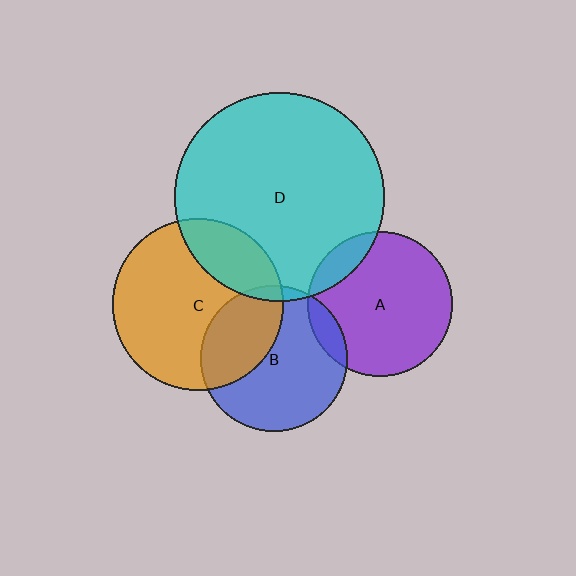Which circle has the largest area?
Circle D (cyan).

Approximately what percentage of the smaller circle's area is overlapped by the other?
Approximately 5%.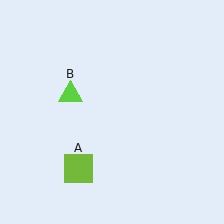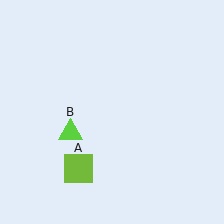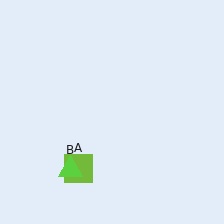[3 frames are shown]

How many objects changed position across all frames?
1 object changed position: lime triangle (object B).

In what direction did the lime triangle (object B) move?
The lime triangle (object B) moved down.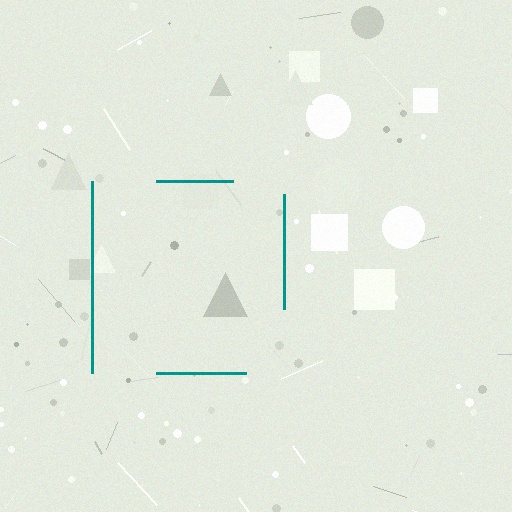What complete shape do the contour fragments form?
The contour fragments form a square.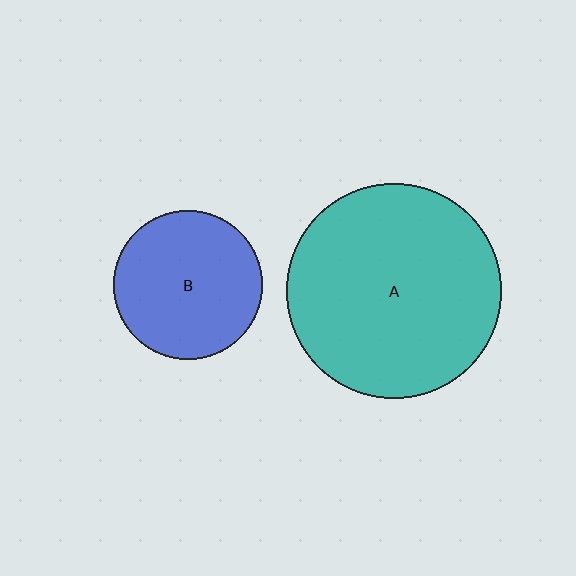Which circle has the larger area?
Circle A (teal).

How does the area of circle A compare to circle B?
Approximately 2.1 times.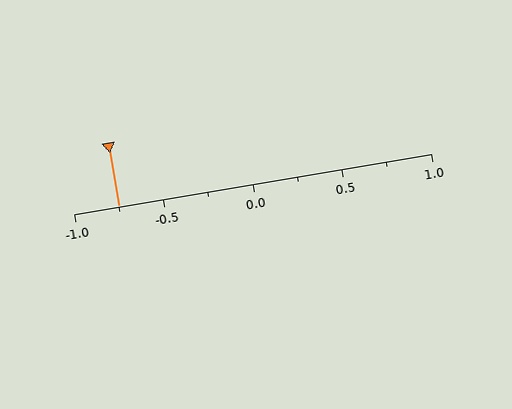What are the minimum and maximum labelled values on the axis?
The axis runs from -1.0 to 1.0.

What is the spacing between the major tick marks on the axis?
The major ticks are spaced 0.5 apart.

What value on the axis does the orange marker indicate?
The marker indicates approximately -0.75.